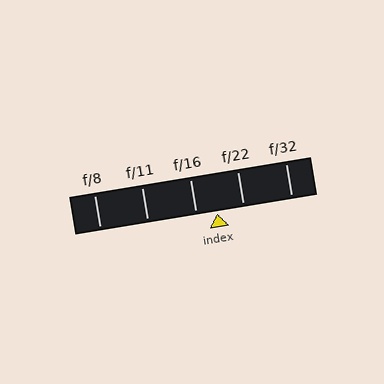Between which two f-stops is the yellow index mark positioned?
The index mark is between f/16 and f/22.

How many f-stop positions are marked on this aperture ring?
There are 5 f-stop positions marked.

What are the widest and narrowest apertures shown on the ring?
The widest aperture shown is f/8 and the narrowest is f/32.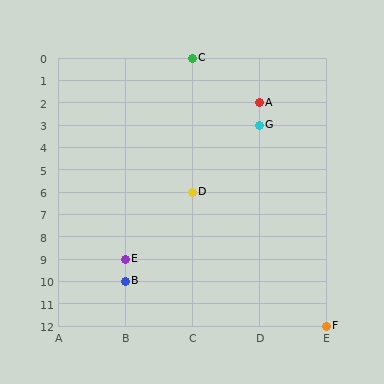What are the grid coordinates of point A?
Point A is at grid coordinates (D, 2).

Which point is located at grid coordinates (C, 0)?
Point C is at (C, 0).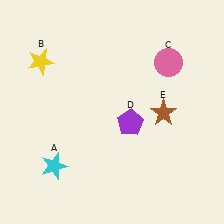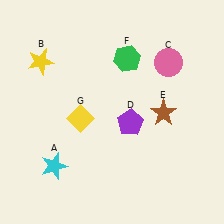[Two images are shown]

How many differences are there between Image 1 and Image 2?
There are 2 differences between the two images.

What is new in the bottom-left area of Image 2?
A yellow diamond (G) was added in the bottom-left area of Image 2.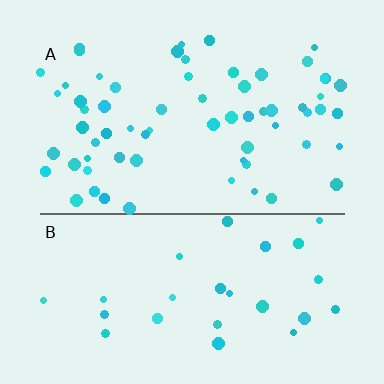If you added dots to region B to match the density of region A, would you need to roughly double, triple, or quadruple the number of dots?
Approximately double.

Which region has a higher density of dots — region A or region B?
A (the top).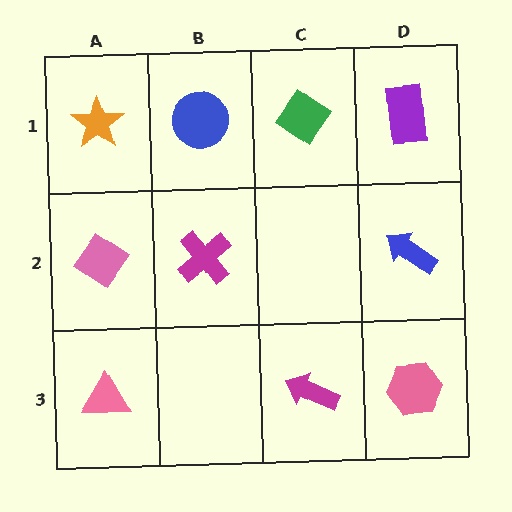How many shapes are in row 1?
4 shapes.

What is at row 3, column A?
A pink triangle.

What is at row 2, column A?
A pink diamond.